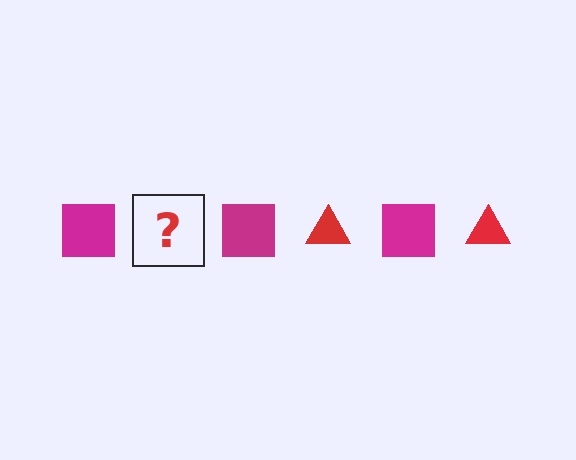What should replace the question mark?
The question mark should be replaced with a red triangle.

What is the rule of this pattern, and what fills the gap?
The rule is that the pattern alternates between magenta square and red triangle. The gap should be filled with a red triangle.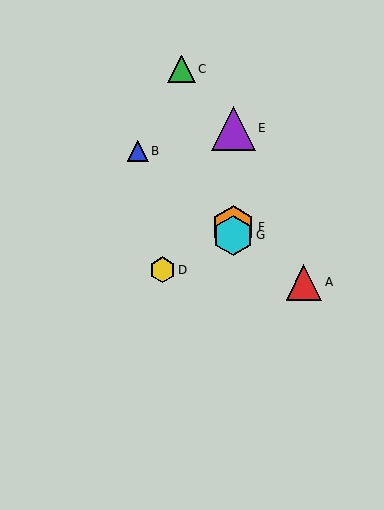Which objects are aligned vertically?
Objects E, F, G are aligned vertically.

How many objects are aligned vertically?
3 objects (E, F, G) are aligned vertically.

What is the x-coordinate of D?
Object D is at x≈162.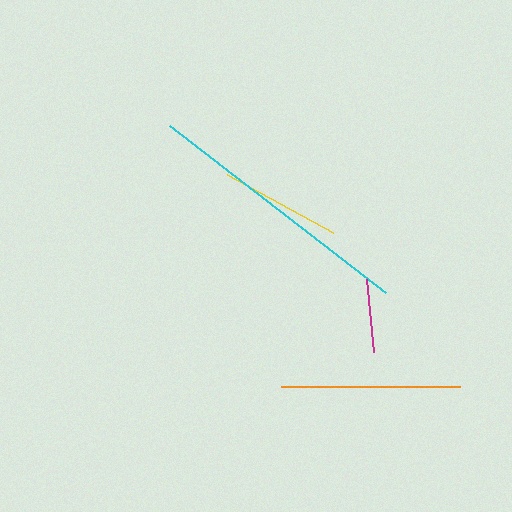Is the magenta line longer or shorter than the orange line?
The orange line is longer than the magenta line.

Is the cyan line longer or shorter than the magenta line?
The cyan line is longer than the magenta line.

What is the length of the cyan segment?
The cyan segment is approximately 273 pixels long.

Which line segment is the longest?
The cyan line is the longest at approximately 273 pixels.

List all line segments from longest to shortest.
From longest to shortest: cyan, orange, yellow, magenta.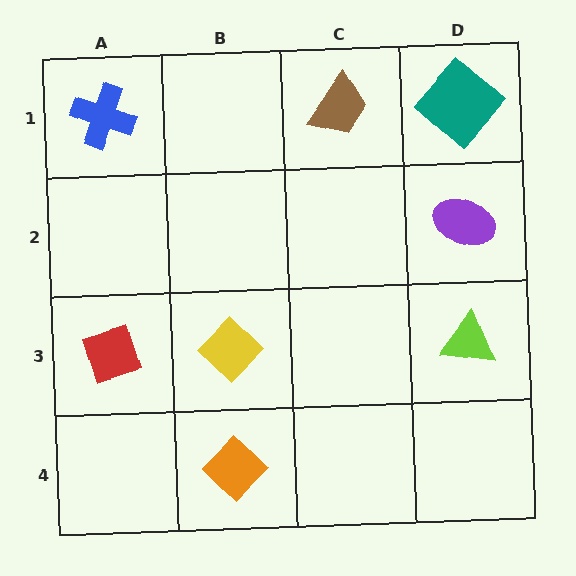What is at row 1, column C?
A brown trapezoid.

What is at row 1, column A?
A blue cross.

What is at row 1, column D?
A teal diamond.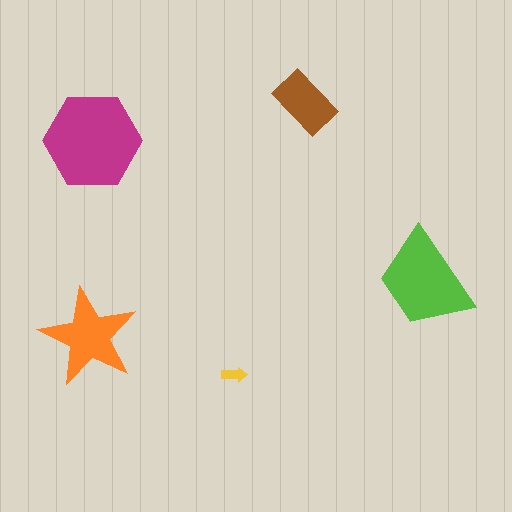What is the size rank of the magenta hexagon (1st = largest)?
1st.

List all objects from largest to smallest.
The magenta hexagon, the lime trapezoid, the orange star, the brown rectangle, the yellow arrow.